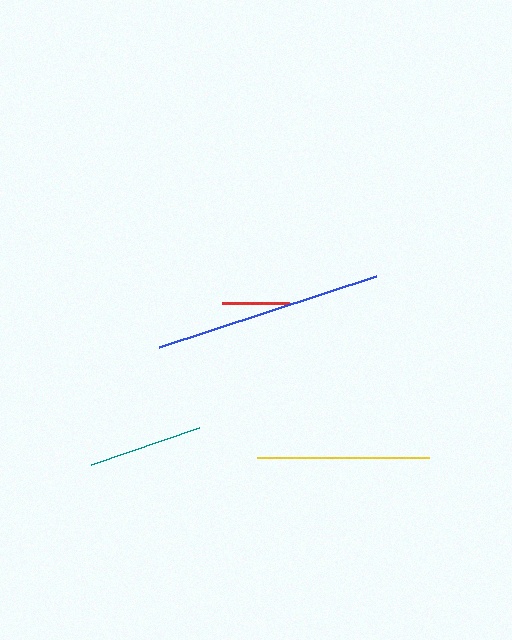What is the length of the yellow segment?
The yellow segment is approximately 172 pixels long.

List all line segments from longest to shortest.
From longest to shortest: blue, yellow, teal, red.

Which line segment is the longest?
The blue line is the longest at approximately 229 pixels.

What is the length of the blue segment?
The blue segment is approximately 229 pixels long.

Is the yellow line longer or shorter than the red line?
The yellow line is longer than the red line.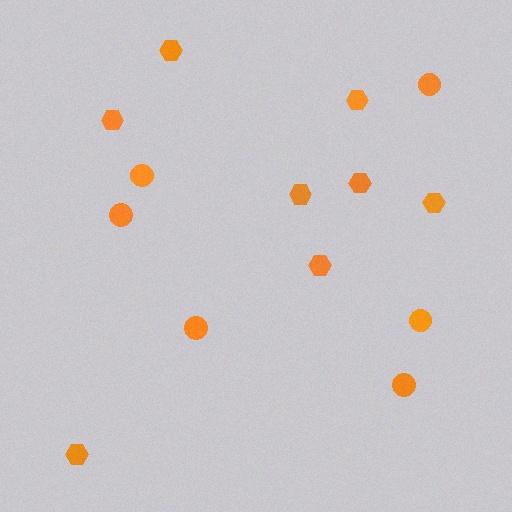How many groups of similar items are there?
There are 2 groups: one group of hexagons (8) and one group of circles (6).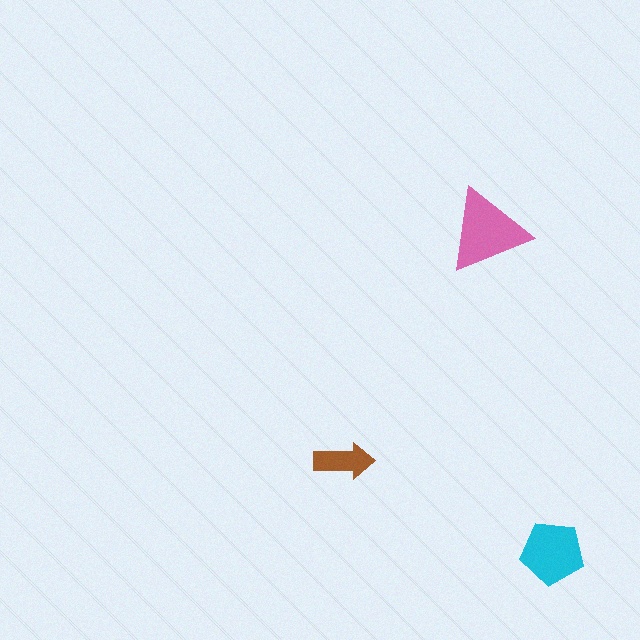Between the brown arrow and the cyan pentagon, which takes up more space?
The cyan pentagon.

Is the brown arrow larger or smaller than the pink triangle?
Smaller.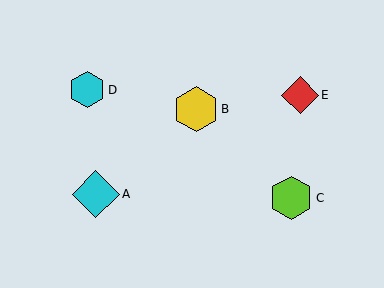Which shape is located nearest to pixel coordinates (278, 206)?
The lime hexagon (labeled C) at (291, 198) is nearest to that location.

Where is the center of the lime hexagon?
The center of the lime hexagon is at (291, 198).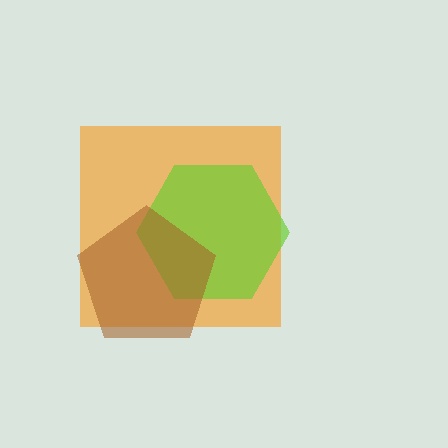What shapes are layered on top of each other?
The layered shapes are: an orange square, a lime hexagon, a brown pentagon.